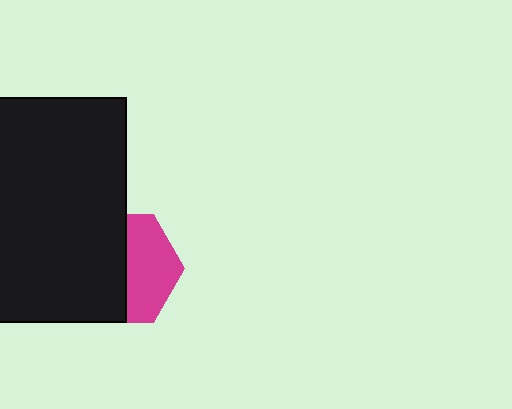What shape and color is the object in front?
The object in front is a black rectangle.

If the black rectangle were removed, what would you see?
You would see the complete magenta hexagon.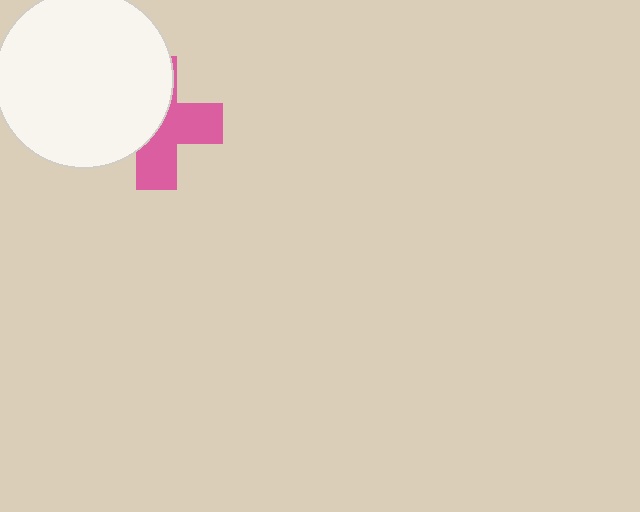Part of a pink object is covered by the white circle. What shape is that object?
It is a cross.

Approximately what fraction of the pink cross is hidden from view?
Roughly 51% of the pink cross is hidden behind the white circle.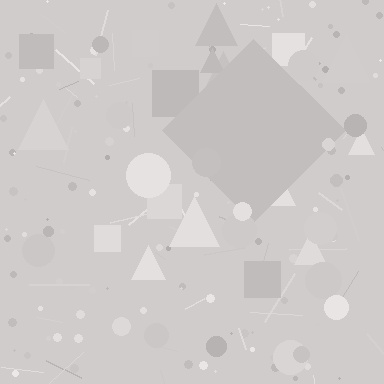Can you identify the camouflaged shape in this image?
The camouflaged shape is a diamond.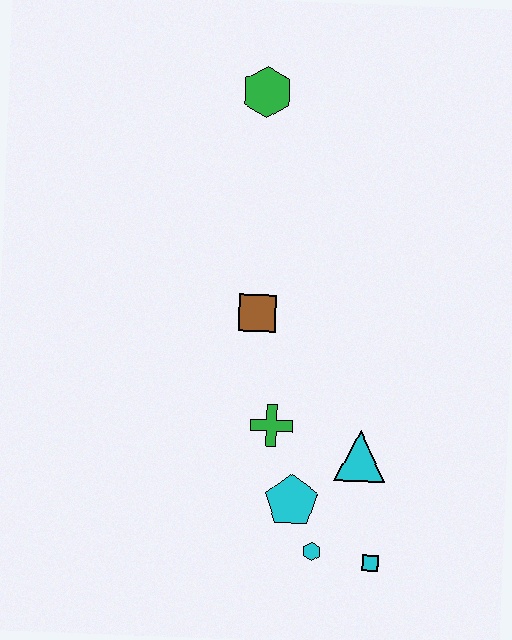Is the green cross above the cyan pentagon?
Yes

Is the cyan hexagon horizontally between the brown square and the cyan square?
Yes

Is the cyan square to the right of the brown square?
Yes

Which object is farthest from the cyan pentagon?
The green hexagon is farthest from the cyan pentagon.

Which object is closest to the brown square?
The green cross is closest to the brown square.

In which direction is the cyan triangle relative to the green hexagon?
The cyan triangle is below the green hexagon.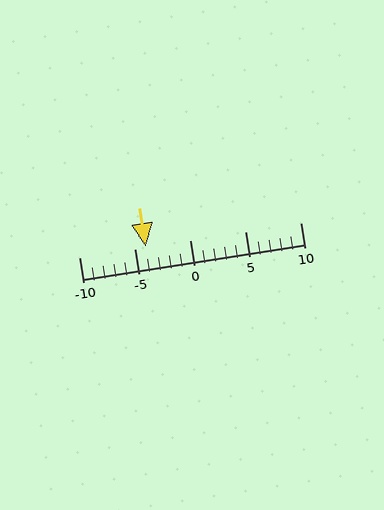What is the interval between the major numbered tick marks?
The major tick marks are spaced 5 units apart.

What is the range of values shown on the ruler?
The ruler shows values from -10 to 10.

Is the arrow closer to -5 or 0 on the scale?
The arrow is closer to -5.